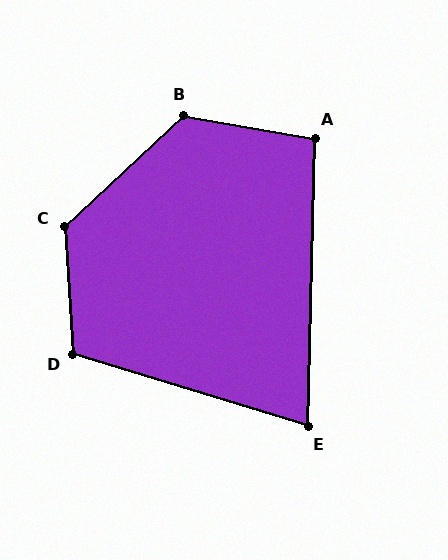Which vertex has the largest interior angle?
C, at approximately 129 degrees.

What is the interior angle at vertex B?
Approximately 128 degrees (obtuse).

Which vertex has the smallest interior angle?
E, at approximately 75 degrees.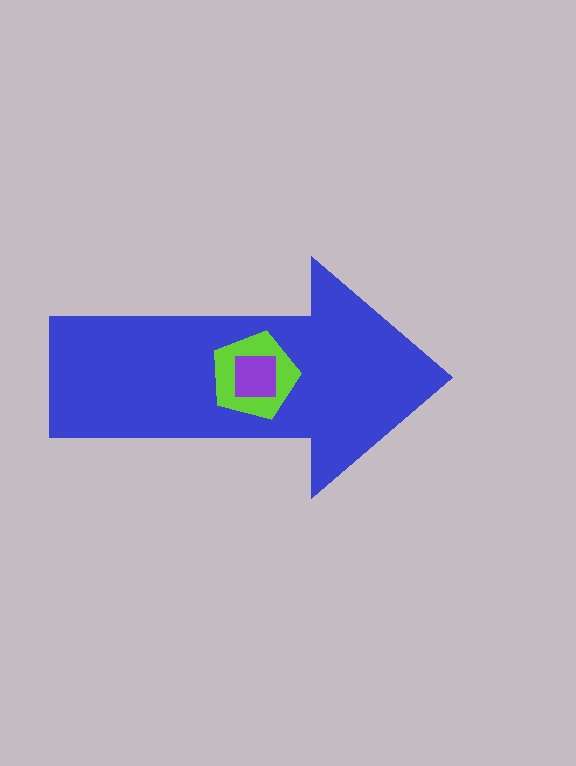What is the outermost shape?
The blue arrow.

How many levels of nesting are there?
3.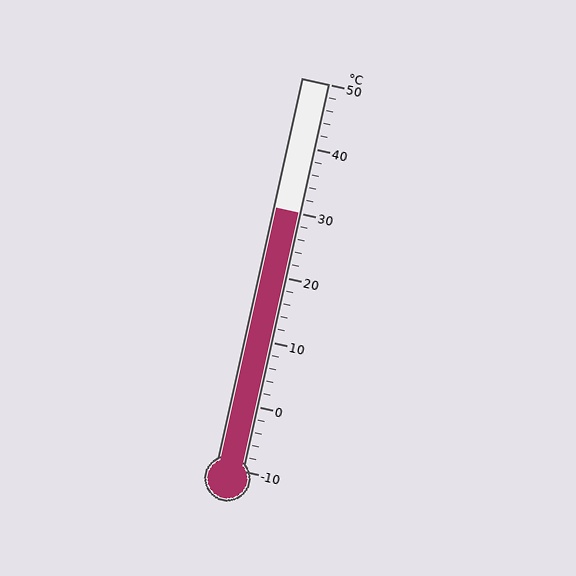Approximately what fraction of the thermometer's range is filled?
The thermometer is filled to approximately 65% of its range.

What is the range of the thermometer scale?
The thermometer scale ranges from -10°C to 50°C.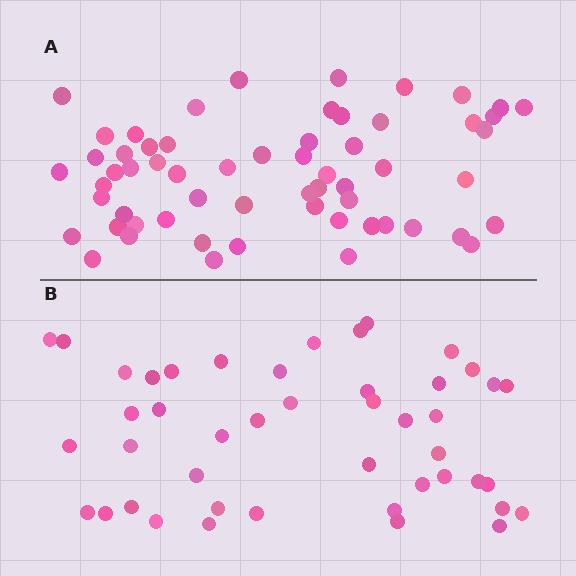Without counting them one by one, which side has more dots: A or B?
Region A (the top region) has more dots.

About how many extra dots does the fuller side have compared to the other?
Region A has approximately 15 more dots than region B.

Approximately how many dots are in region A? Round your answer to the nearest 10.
About 60 dots.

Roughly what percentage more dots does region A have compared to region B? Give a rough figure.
About 35% more.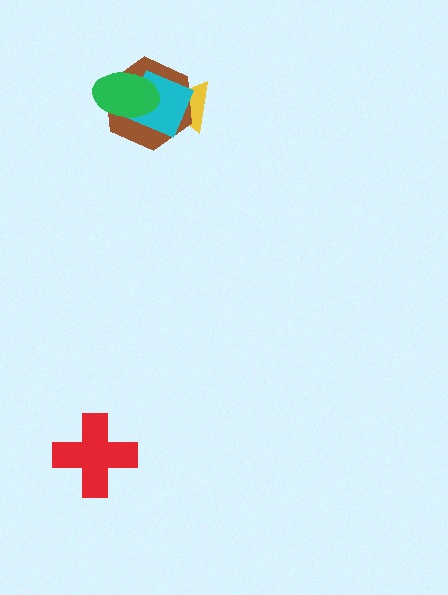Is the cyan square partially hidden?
Yes, it is partially covered by another shape.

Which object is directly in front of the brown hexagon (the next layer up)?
The cyan square is directly in front of the brown hexagon.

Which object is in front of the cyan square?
The green ellipse is in front of the cyan square.